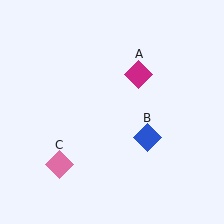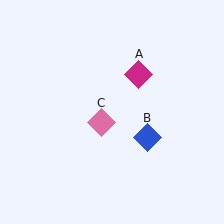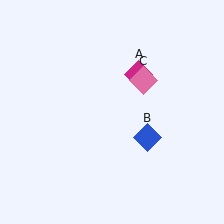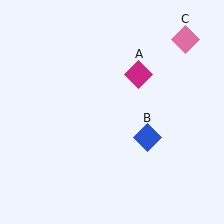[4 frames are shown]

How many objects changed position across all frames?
1 object changed position: pink diamond (object C).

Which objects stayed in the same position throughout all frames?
Magenta diamond (object A) and blue diamond (object B) remained stationary.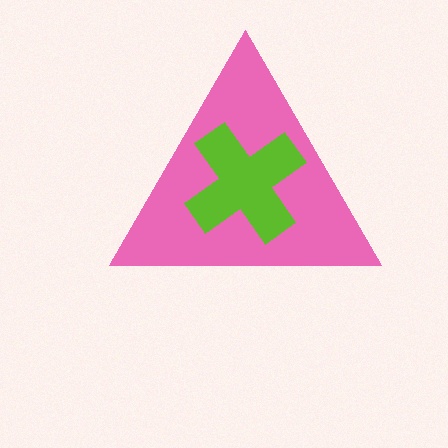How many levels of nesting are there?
2.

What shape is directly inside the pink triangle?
The lime cross.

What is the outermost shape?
The pink triangle.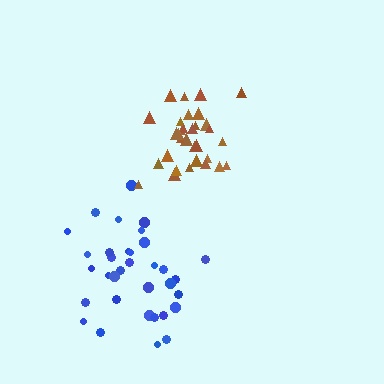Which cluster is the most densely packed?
Brown.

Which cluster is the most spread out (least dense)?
Blue.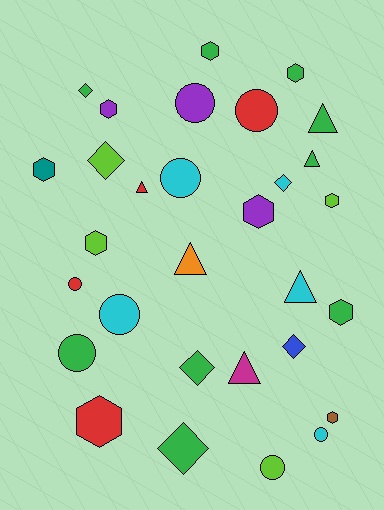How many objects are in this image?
There are 30 objects.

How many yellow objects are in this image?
There are no yellow objects.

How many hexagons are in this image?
There are 10 hexagons.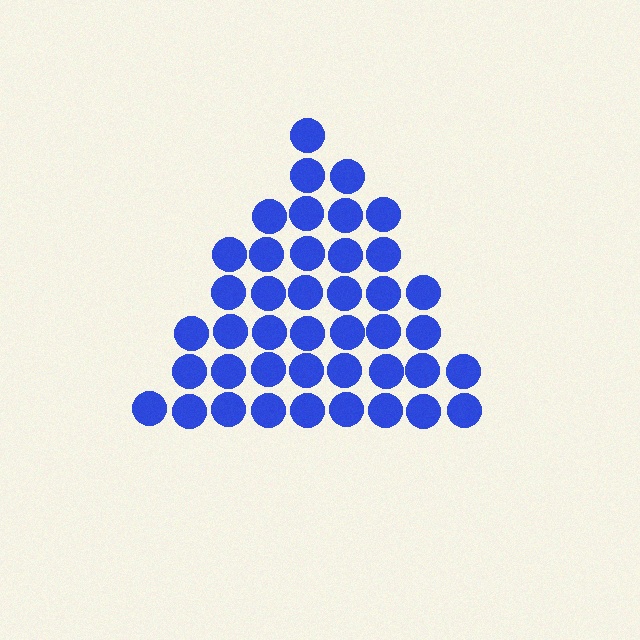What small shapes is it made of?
It is made of small circles.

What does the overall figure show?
The overall figure shows a triangle.